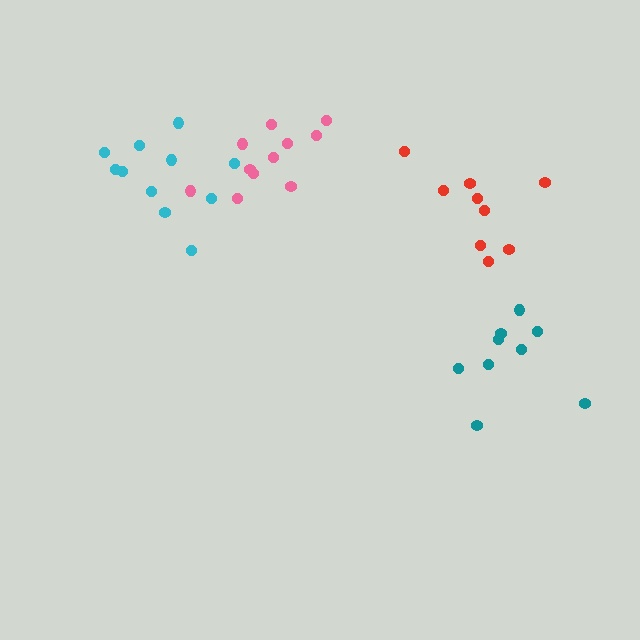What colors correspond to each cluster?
The clusters are colored: cyan, red, teal, pink.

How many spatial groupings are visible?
There are 4 spatial groupings.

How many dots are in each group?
Group 1: 11 dots, Group 2: 9 dots, Group 3: 9 dots, Group 4: 11 dots (40 total).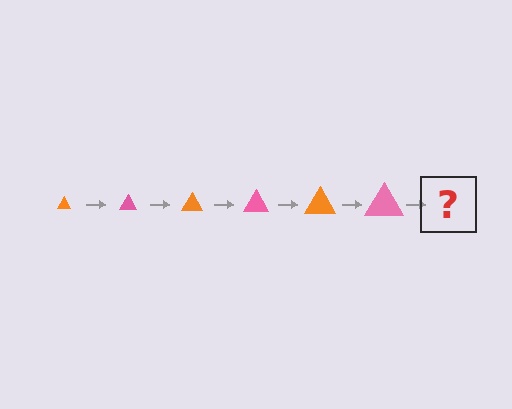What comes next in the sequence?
The next element should be an orange triangle, larger than the previous one.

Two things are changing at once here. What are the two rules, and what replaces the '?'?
The two rules are that the triangle grows larger each step and the color cycles through orange and pink. The '?' should be an orange triangle, larger than the previous one.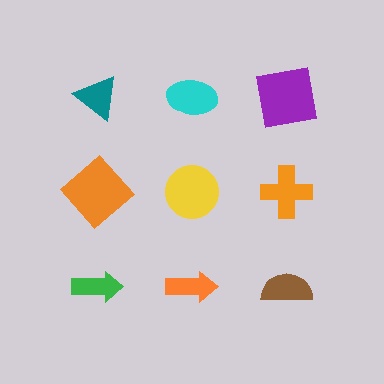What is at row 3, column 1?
A green arrow.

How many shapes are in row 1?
3 shapes.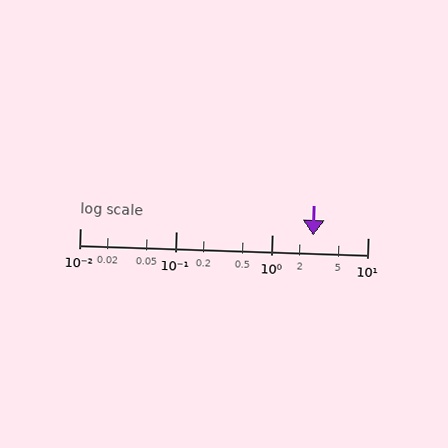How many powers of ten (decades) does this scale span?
The scale spans 3 decades, from 0.01 to 10.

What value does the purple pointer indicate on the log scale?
The pointer indicates approximately 2.7.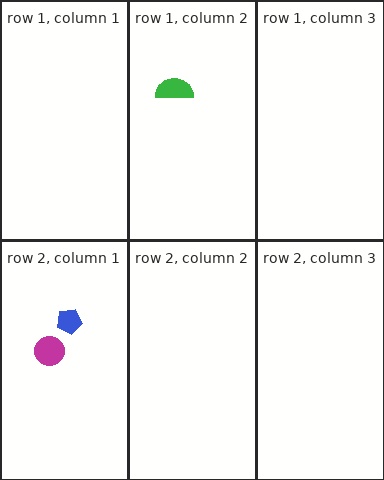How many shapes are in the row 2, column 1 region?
2.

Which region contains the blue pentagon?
The row 2, column 1 region.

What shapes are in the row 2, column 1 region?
The magenta circle, the blue pentagon.